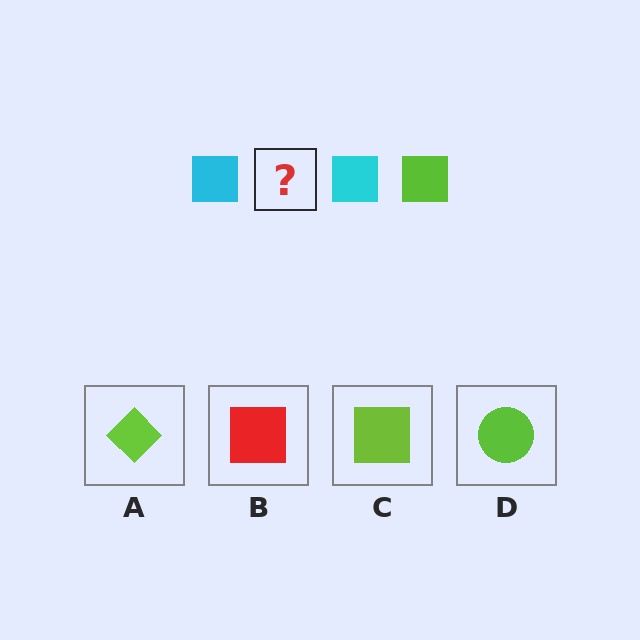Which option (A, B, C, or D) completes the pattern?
C.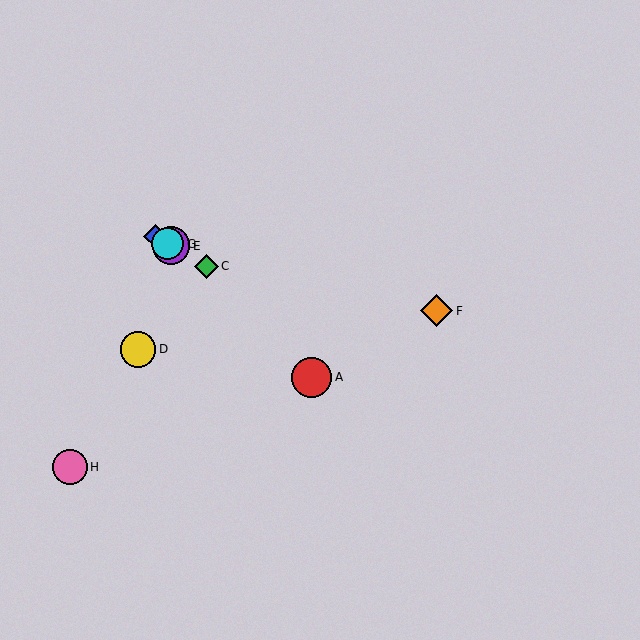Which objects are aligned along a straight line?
Objects B, C, E, G are aligned along a straight line.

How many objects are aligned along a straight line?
4 objects (B, C, E, G) are aligned along a straight line.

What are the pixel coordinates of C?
Object C is at (206, 266).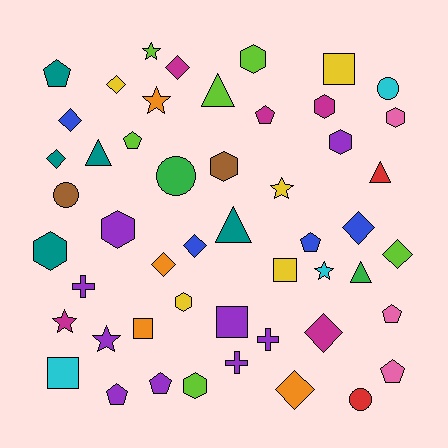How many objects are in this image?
There are 50 objects.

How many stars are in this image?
There are 6 stars.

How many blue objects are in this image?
There are 4 blue objects.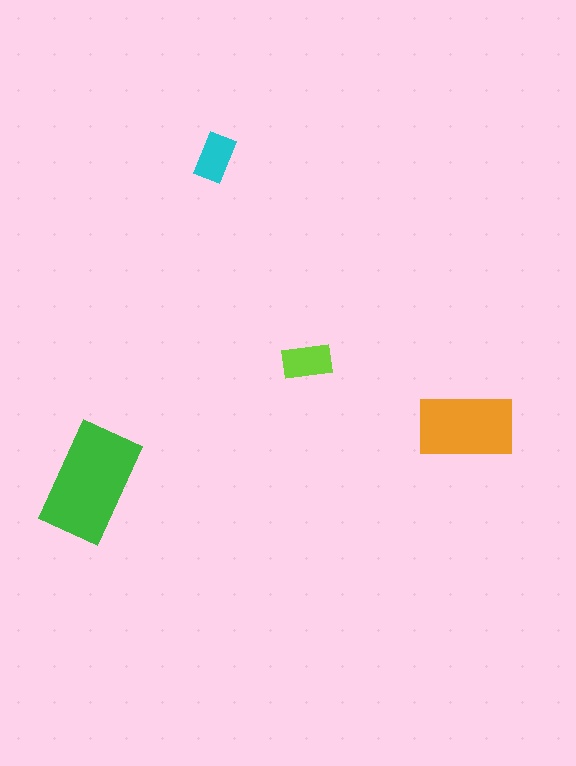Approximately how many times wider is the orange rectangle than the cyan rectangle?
About 2 times wider.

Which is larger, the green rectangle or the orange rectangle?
The green one.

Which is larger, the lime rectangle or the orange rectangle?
The orange one.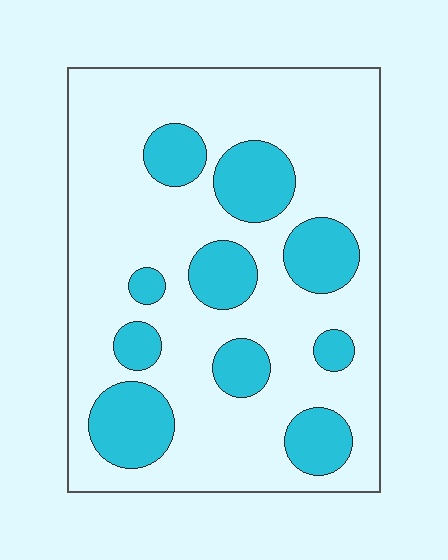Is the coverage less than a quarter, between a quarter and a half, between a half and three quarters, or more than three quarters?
Between a quarter and a half.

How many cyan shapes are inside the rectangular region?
10.